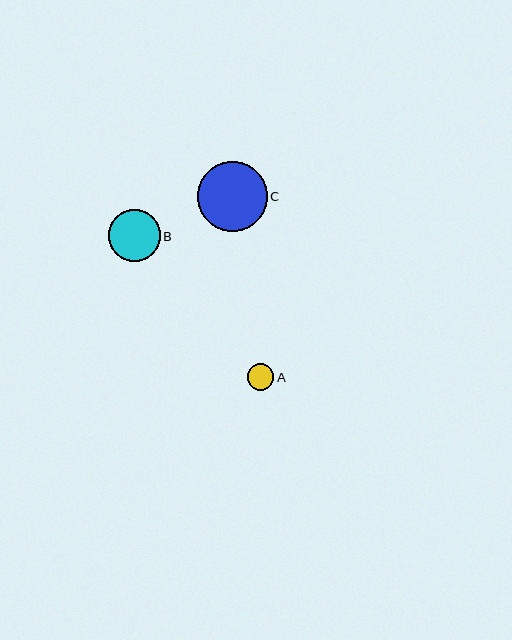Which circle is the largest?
Circle C is the largest with a size of approximately 70 pixels.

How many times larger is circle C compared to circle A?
Circle C is approximately 2.6 times the size of circle A.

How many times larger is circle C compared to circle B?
Circle C is approximately 1.3 times the size of circle B.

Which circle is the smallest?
Circle A is the smallest with a size of approximately 27 pixels.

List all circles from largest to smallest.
From largest to smallest: C, B, A.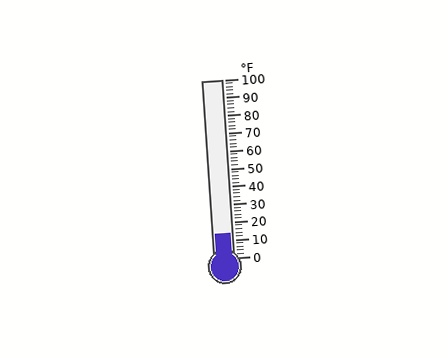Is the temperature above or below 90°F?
The temperature is below 90°F.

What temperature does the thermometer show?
The thermometer shows approximately 14°F.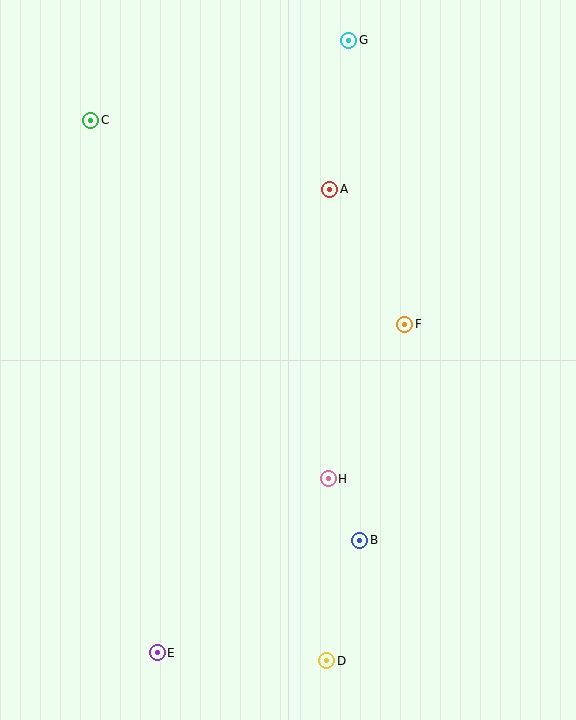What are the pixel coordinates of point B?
Point B is at (360, 540).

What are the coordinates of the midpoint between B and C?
The midpoint between B and C is at (225, 330).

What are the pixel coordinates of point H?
Point H is at (328, 479).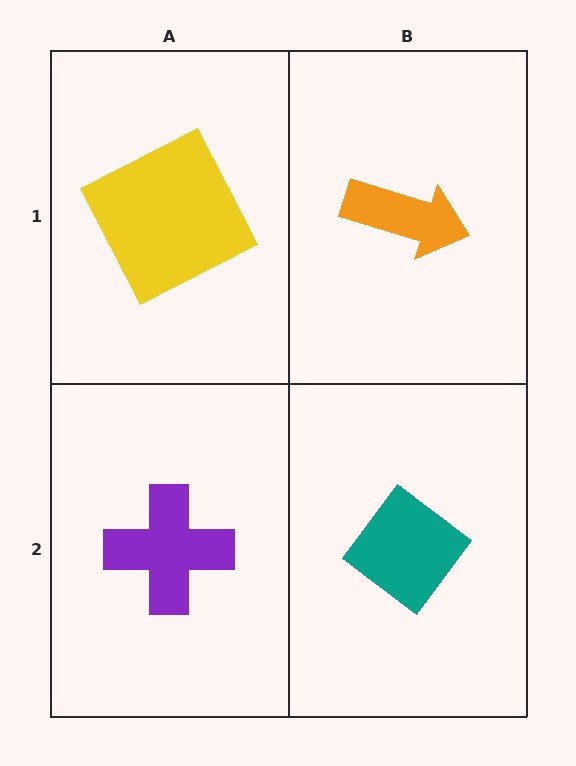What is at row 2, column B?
A teal diamond.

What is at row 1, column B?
An orange arrow.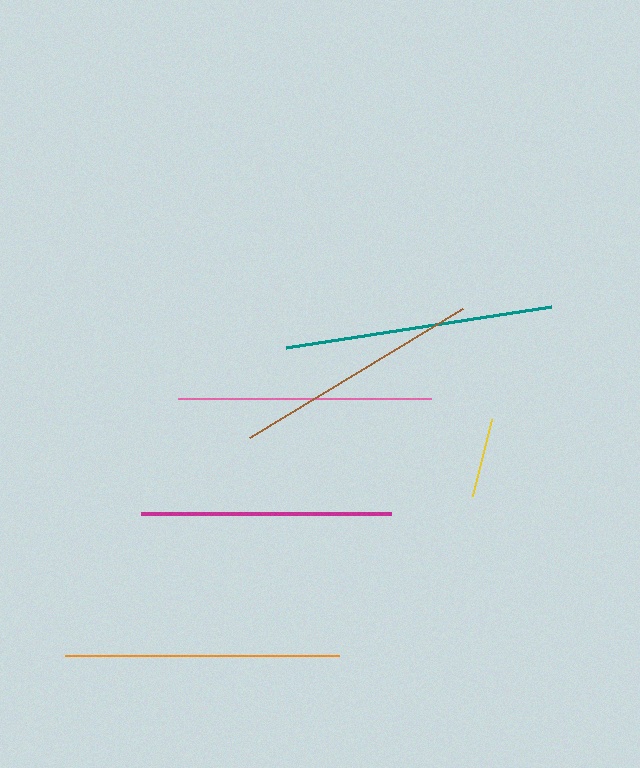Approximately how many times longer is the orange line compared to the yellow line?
The orange line is approximately 3.5 times the length of the yellow line.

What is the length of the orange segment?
The orange segment is approximately 273 pixels long.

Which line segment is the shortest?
The yellow line is the shortest at approximately 79 pixels.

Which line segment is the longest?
The orange line is the longest at approximately 273 pixels.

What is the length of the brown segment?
The brown segment is approximately 249 pixels long.